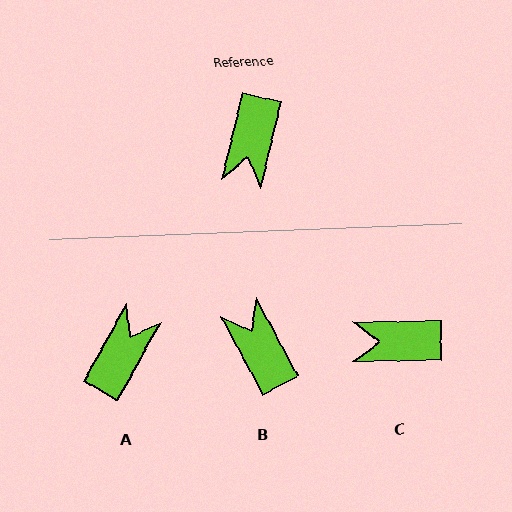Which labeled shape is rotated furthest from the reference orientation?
A, about 164 degrees away.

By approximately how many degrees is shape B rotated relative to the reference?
Approximately 139 degrees clockwise.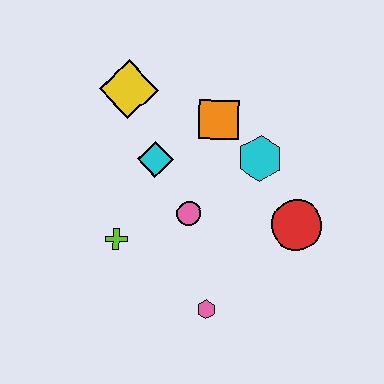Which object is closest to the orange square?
The cyan hexagon is closest to the orange square.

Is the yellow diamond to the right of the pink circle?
No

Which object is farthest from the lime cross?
The red circle is farthest from the lime cross.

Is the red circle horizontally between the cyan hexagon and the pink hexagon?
No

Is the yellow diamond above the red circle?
Yes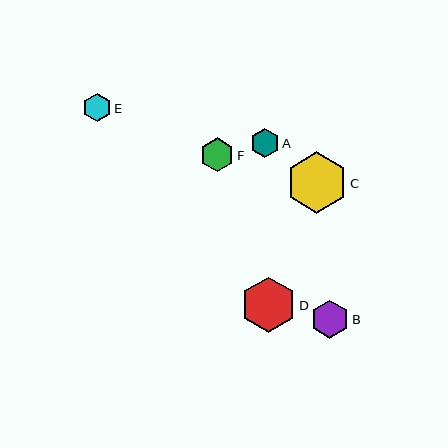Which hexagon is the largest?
Hexagon C is the largest with a size of approximately 61 pixels.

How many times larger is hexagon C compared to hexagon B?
Hexagon C is approximately 1.6 times the size of hexagon B.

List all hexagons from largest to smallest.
From largest to smallest: C, D, B, F, A, E.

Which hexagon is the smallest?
Hexagon E is the smallest with a size of approximately 28 pixels.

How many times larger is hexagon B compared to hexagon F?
Hexagon B is approximately 1.1 times the size of hexagon F.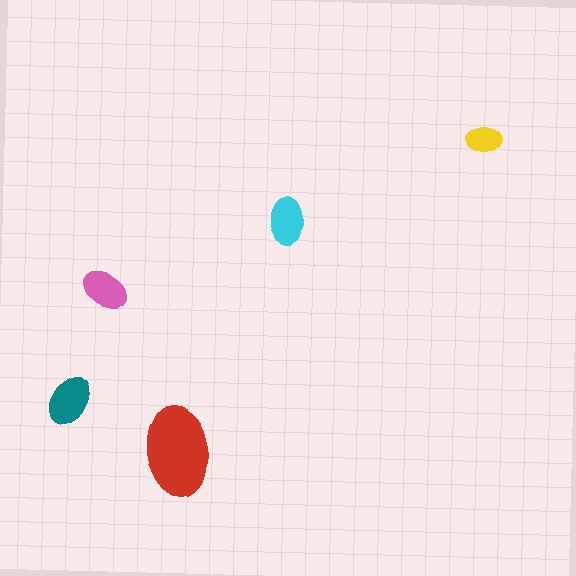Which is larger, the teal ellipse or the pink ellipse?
The teal one.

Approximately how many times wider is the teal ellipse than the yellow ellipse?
About 1.5 times wider.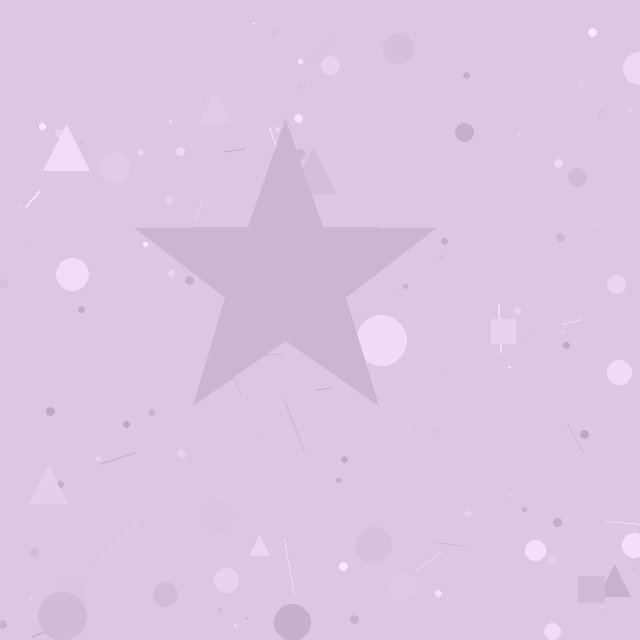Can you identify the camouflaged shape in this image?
The camouflaged shape is a star.